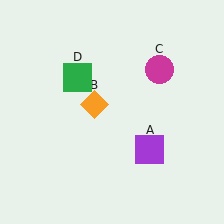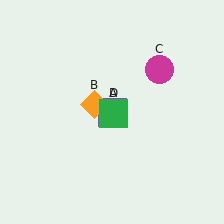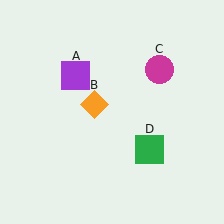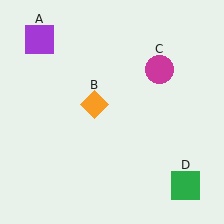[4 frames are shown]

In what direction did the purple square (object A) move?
The purple square (object A) moved up and to the left.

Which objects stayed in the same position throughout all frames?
Orange diamond (object B) and magenta circle (object C) remained stationary.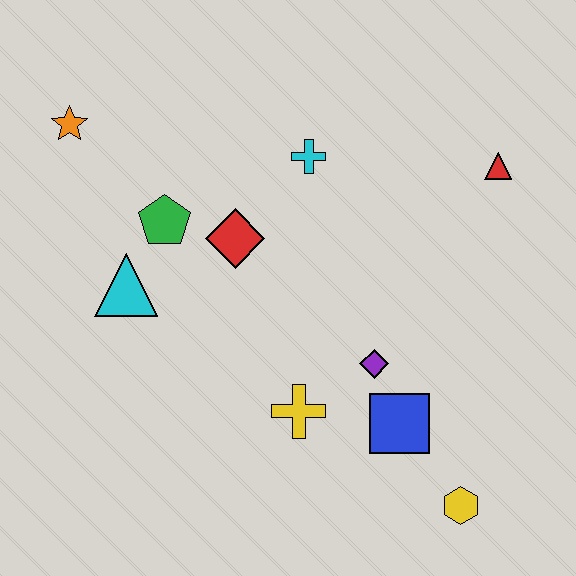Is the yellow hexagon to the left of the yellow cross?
No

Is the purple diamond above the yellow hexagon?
Yes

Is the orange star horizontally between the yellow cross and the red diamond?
No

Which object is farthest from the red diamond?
The yellow hexagon is farthest from the red diamond.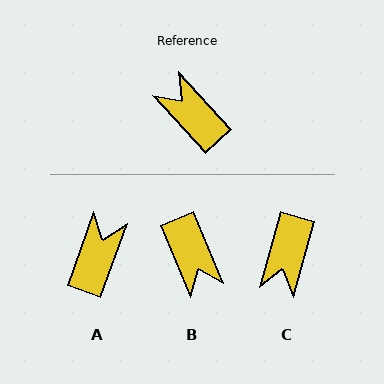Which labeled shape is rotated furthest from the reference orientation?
B, about 161 degrees away.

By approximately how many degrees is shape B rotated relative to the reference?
Approximately 161 degrees counter-clockwise.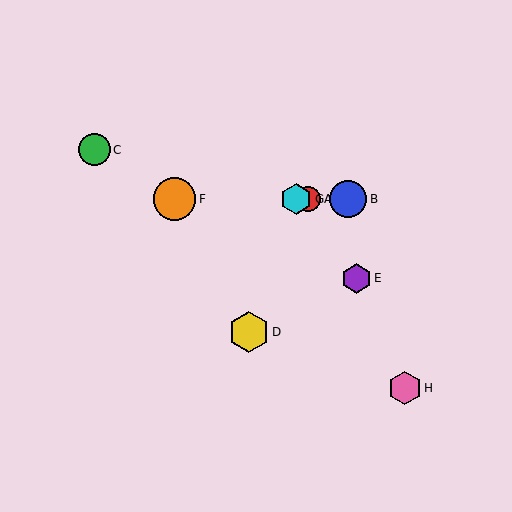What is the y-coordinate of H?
Object H is at y≈388.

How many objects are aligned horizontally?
4 objects (A, B, F, G) are aligned horizontally.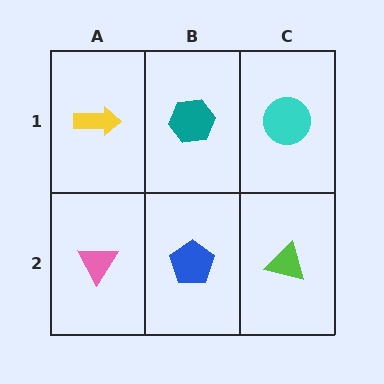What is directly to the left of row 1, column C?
A teal hexagon.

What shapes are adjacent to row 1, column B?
A blue pentagon (row 2, column B), a yellow arrow (row 1, column A), a cyan circle (row 1, column C).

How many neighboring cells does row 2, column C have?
2.